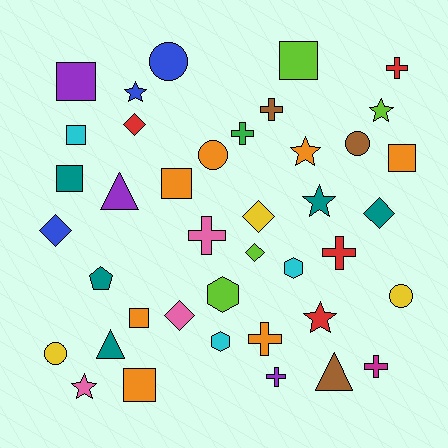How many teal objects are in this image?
There are 5 teal objects.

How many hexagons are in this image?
There are 3 hexagons.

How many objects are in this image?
There are 40 objects.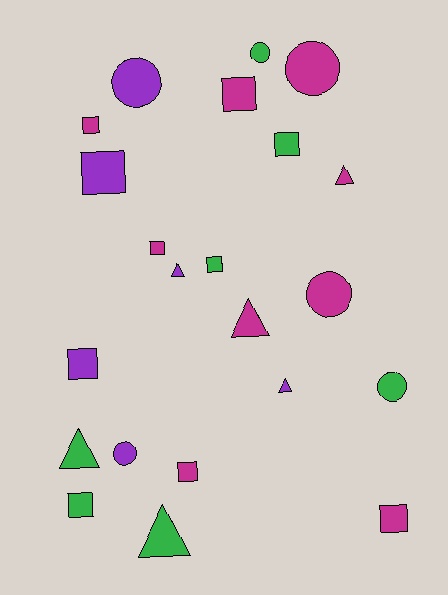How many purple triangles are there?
There are 2 purple triangles.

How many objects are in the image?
There are 22 objects.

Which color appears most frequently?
Magenta, with 9 objects.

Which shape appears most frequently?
Square, with 10 objects.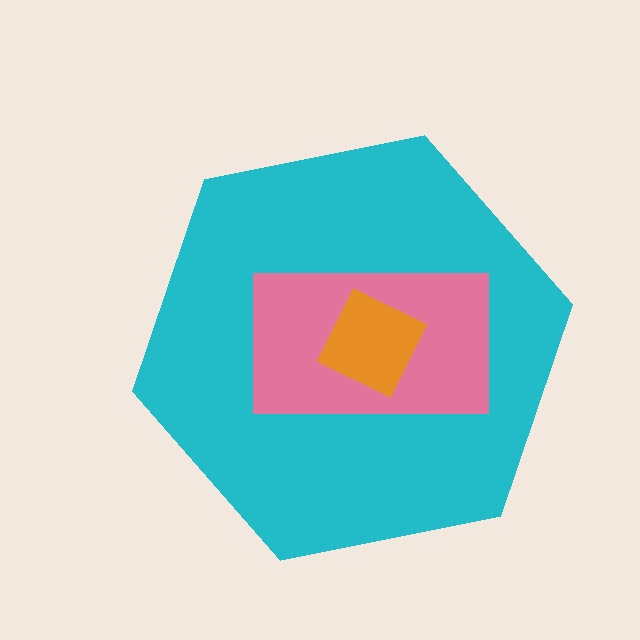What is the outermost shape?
The cyan hexagon.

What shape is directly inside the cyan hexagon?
The pink rectangle.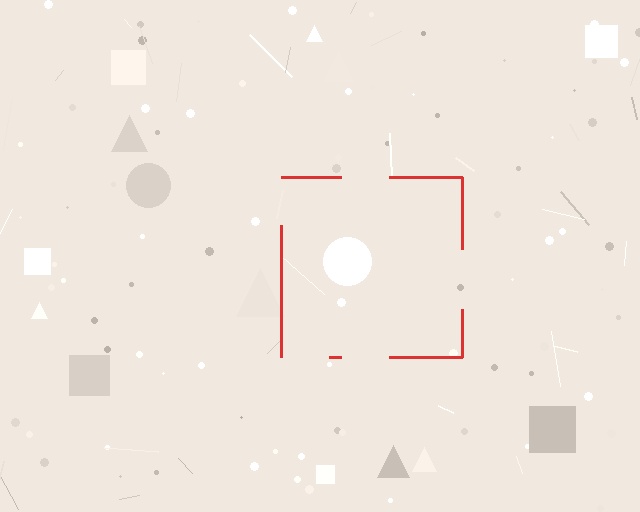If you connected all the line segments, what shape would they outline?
They would outline a square.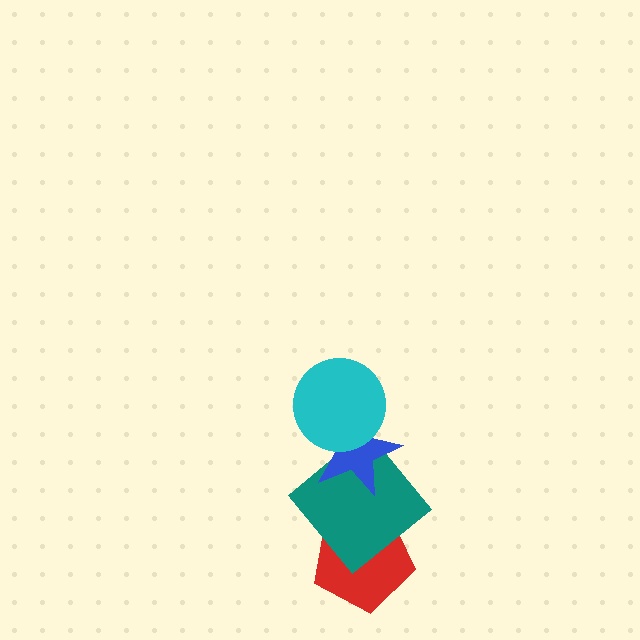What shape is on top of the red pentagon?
The teal diamond is on top of the red pentagon.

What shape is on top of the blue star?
The cyan circle is on top of the blue star.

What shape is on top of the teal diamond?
The blue star is on top of the teal diamond.